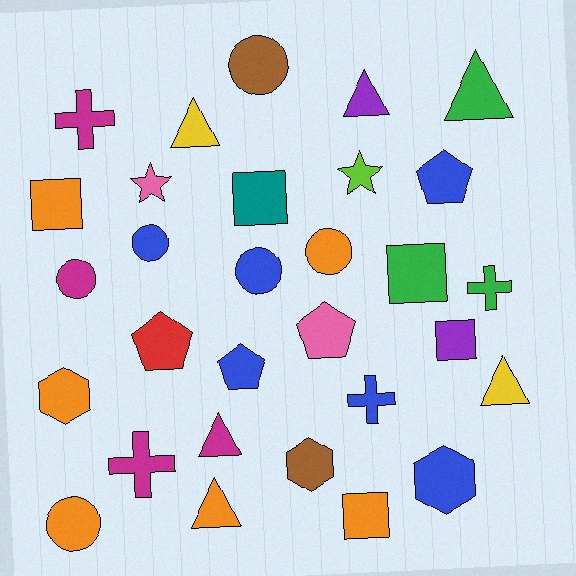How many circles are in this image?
There are 6 circles.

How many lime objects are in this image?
There is 1 lime object.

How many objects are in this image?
There are 30 objects.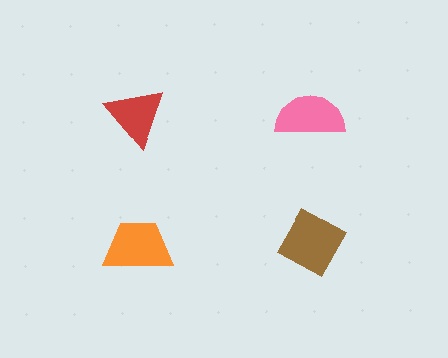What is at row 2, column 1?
An orange trapezoid.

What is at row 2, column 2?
A brown diamond.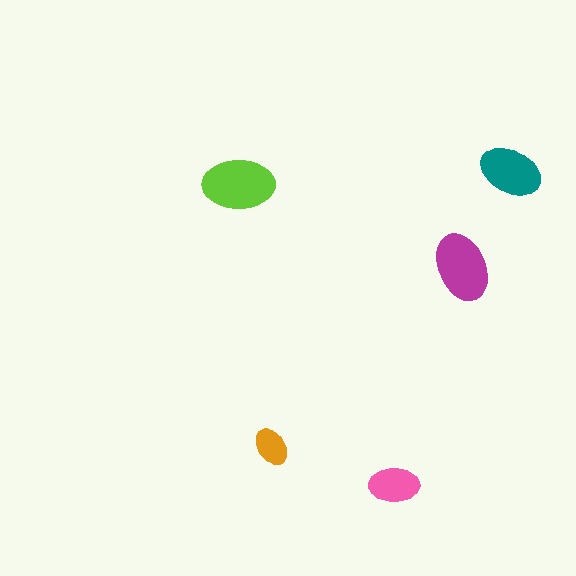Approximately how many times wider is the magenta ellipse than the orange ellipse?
About 2 times wider.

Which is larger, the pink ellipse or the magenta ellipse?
The magenta one.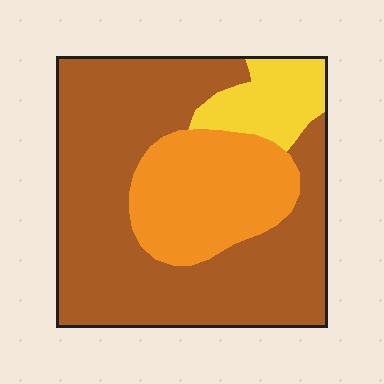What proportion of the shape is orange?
Orange takes up less than a quarter of the shape.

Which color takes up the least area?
Yellow, at roughly 10%.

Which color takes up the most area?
Brown, at roughly 65%.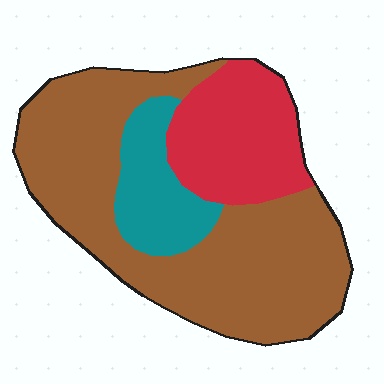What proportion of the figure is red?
Red covers about 25% of the figure.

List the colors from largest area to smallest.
From largest to smallest: brown, red, teal.